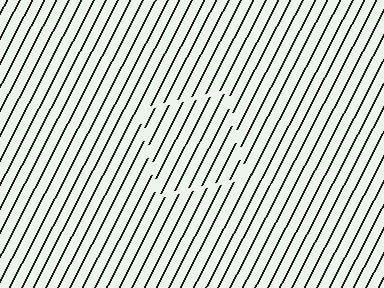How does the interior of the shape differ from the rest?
The interior of the shape contains the same grating, shifted by half a period — the contour is defined by the phase discontinuity where line-ends from the inner and outer gratings abut.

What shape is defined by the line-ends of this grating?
An illusory square. The interior of the shape contains the same grating, shifted by half a period — the contour is defined by the phase discontinuity where line-ends from the inner and outer gratings abut.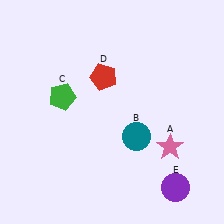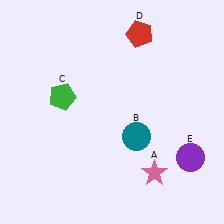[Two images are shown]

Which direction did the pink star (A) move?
The pink star (A) moved down.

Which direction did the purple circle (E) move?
The purple circle (E) moved up.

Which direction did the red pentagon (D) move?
The red pentagon (D) moved up.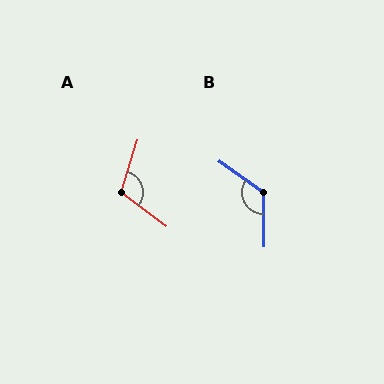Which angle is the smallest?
A, at approximately 109 degrees.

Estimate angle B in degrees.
Approximately 125 degrees.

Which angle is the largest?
B, at approximately 125 degrees.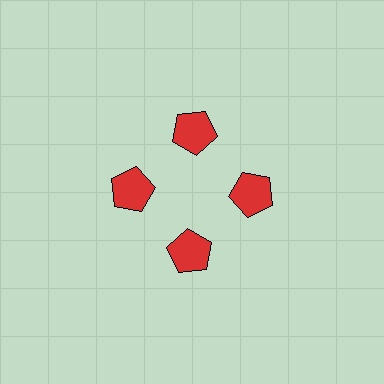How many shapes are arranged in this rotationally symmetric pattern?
There are 4 shapes, arranged in 4 groups of 1.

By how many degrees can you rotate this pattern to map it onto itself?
The pattern maps onto itself every 90 degrees of rotation.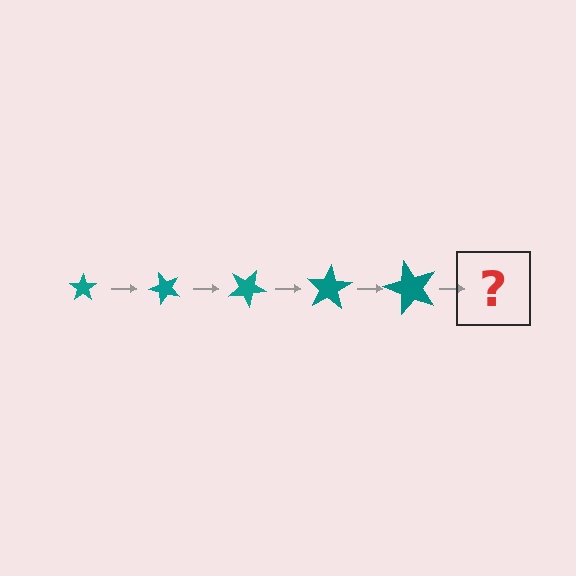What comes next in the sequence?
The next element should be a star, larger than the previous one and rotated 250 degrees from the start.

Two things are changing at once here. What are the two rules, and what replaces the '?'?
The two rules are that the star grows larger each step and it rotates 50 degrees each step. The '?' should be a star, larger than the previous one and rotated 250 degrees from the start.